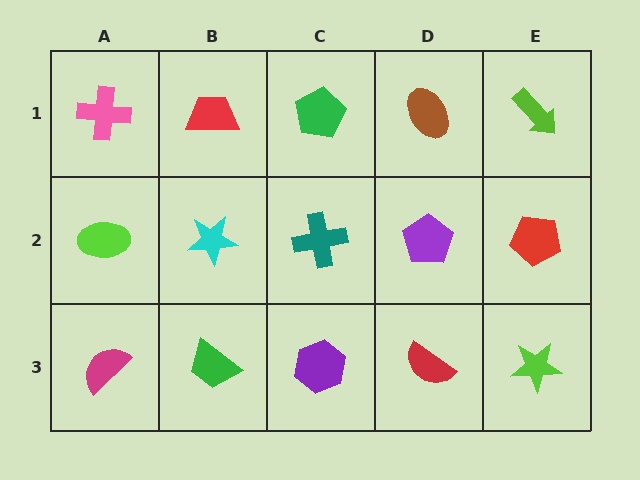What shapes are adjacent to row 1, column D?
A purple pentagon (row 2, column D), a green pentagon (row 1, column C), a lime arrow (row 1, column E).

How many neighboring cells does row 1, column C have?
3.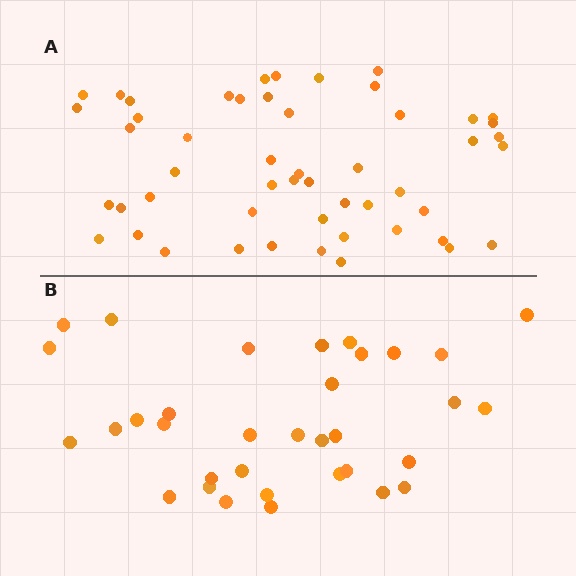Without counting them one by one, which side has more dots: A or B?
Region A (the top region) has more dots.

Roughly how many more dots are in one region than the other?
Region A has approximately 15 more dots than region B.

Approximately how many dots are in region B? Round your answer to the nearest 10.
About 30 dots. (The exact count is 34, which rounds to 30.)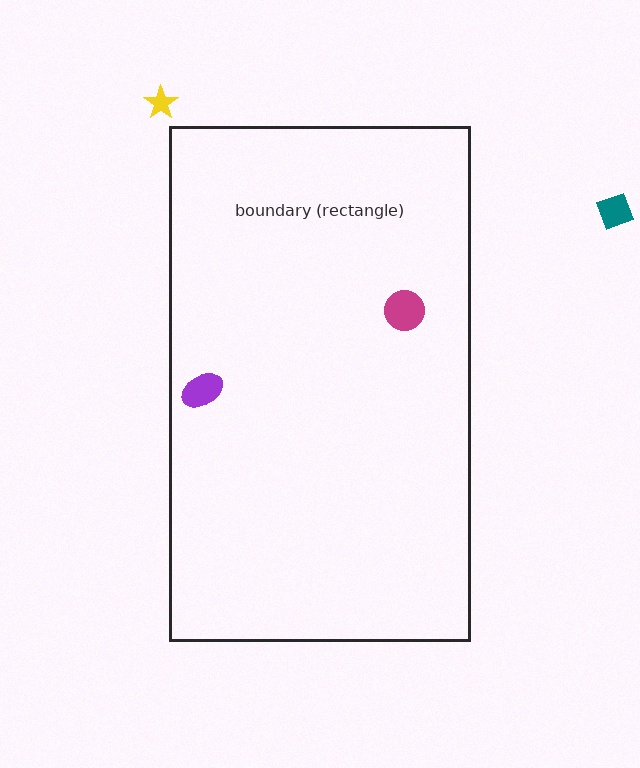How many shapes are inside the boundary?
2 inside, 2 outside.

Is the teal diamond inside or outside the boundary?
Outside.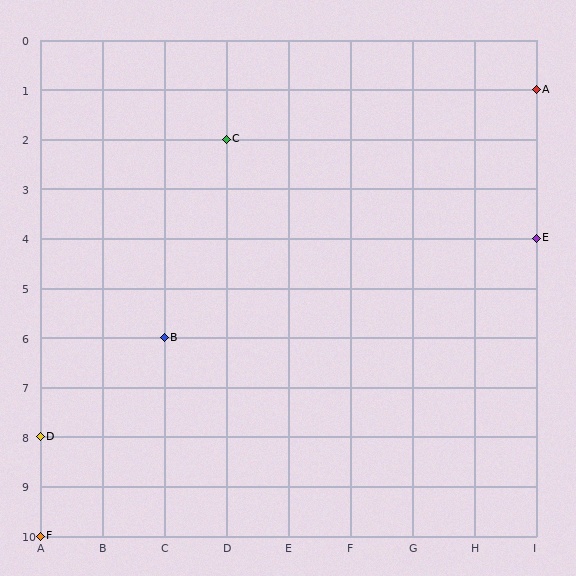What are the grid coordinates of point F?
Point F is at grid coordinates (A, 10).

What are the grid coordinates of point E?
Point E is at grid coordinates (I, 4).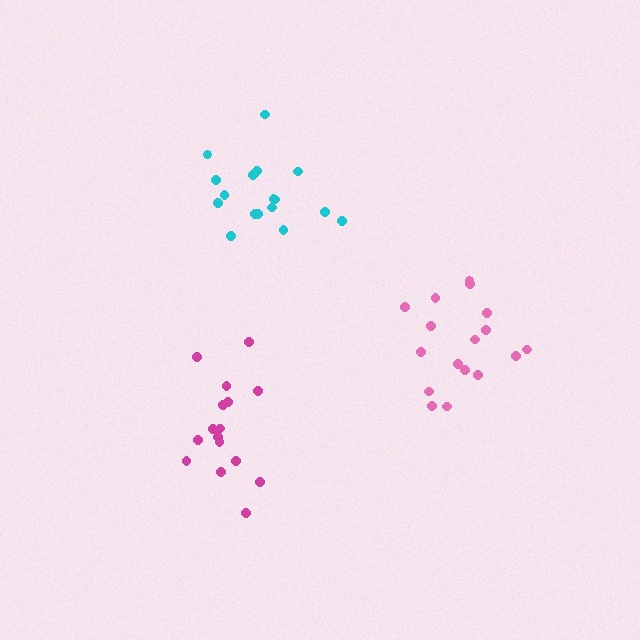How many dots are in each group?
Group 1: 17 dots, Group 2: 16 dots, Group 3: 17 dots (50 total).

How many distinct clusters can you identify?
There are 3 distinct clusters.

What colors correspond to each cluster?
The clusters are colored: cyan, magenta, pink.